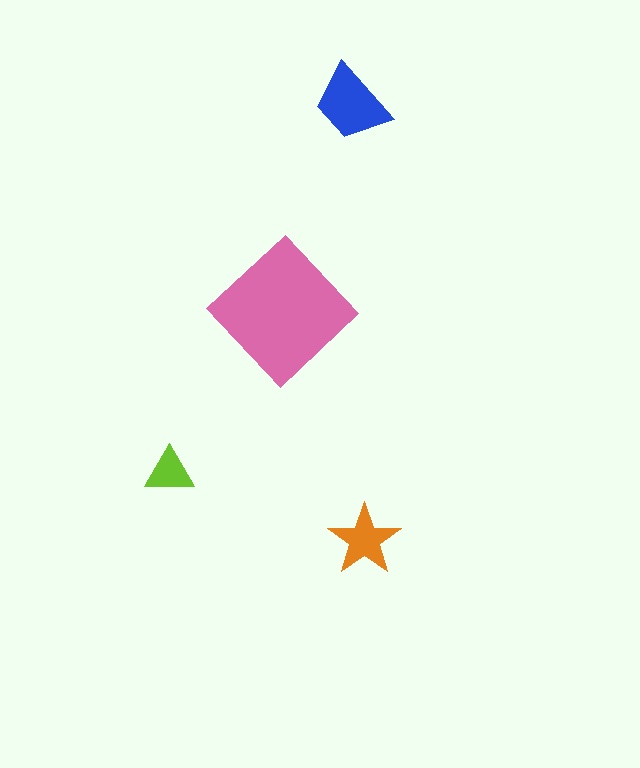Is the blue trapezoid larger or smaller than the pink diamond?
Smaller.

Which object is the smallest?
The lime triangle.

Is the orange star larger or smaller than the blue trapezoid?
Smaller.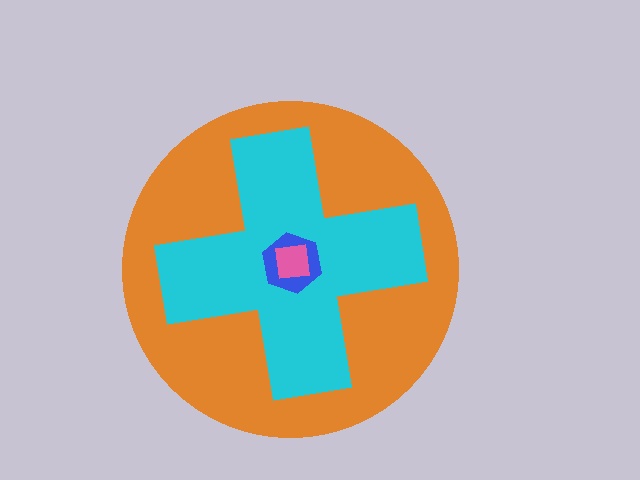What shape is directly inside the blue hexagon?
The pink square.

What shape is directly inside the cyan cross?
The blue hexagon.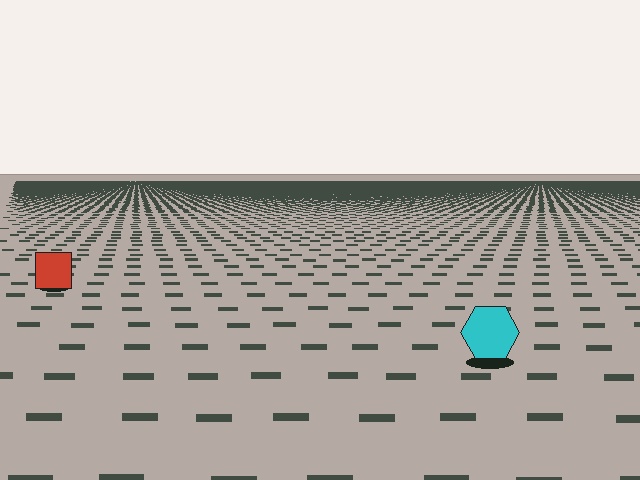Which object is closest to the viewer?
The cyan hexagon is closest. The texture marks near it are larger and more spread out.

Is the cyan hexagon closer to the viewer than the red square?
Yes. The cyan hexagon is closer — you can tell from the texture gradient: the ground texture is coarser near it.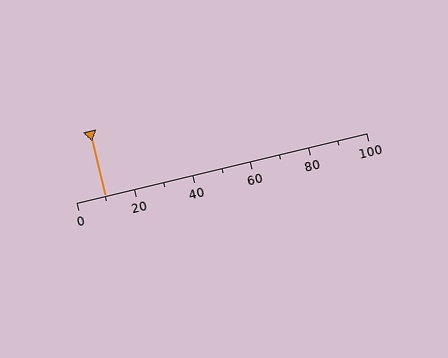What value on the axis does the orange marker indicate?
The marker indicates approximately 10.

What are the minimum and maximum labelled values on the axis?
The axis runs from 0 to 100.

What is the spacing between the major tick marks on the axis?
The major ticks are spaced 20 apart.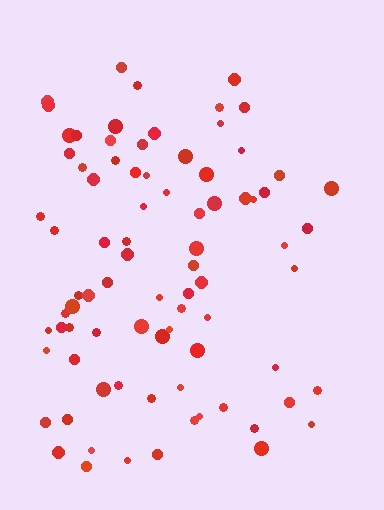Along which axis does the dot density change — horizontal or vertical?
Horizontal.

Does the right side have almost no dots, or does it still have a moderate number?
Still a moderate number, just noticeably fewer than the left.